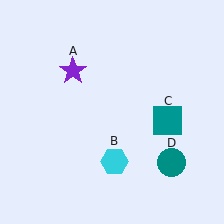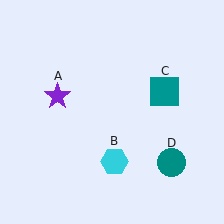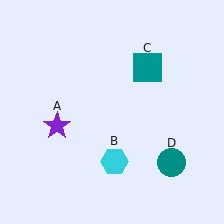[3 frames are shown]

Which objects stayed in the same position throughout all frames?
Cyan hexagon (object B) and teal circle (object D) remained stationary.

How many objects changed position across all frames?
2 objects changed position: purple star (object A), teal square (object C).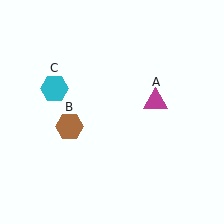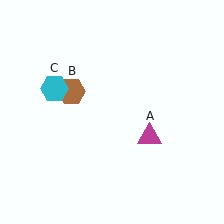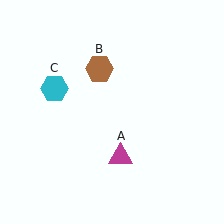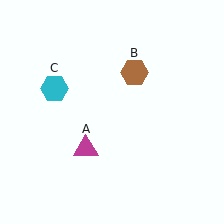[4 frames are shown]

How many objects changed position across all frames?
2 objects changed position: magenta triangle (object A), brown hexagon (object B).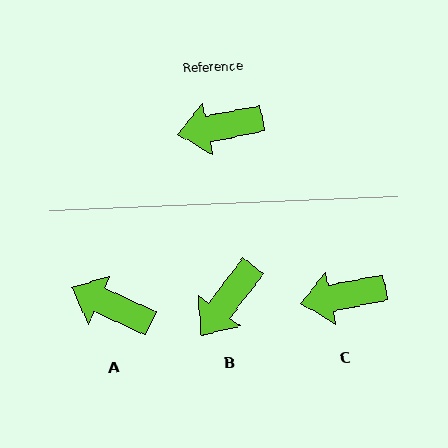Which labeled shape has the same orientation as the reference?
C.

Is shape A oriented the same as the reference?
No, it is off by about 35 degrees.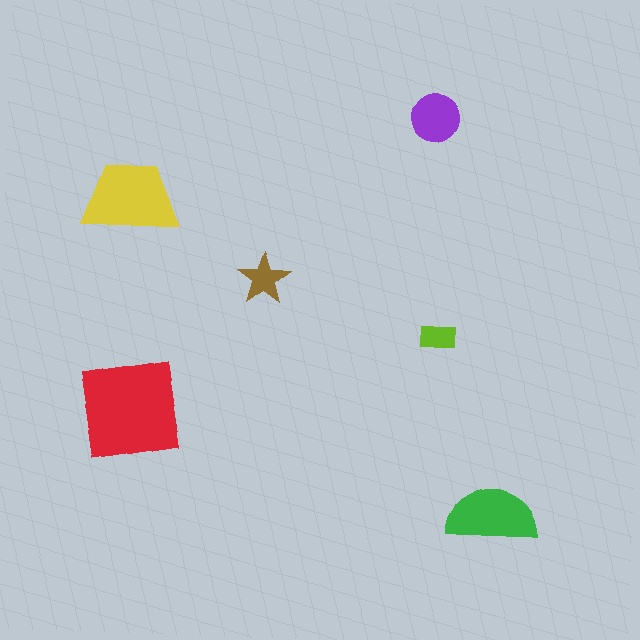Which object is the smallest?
The lime rectangle.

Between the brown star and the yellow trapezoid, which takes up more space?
The yellow trapezoid.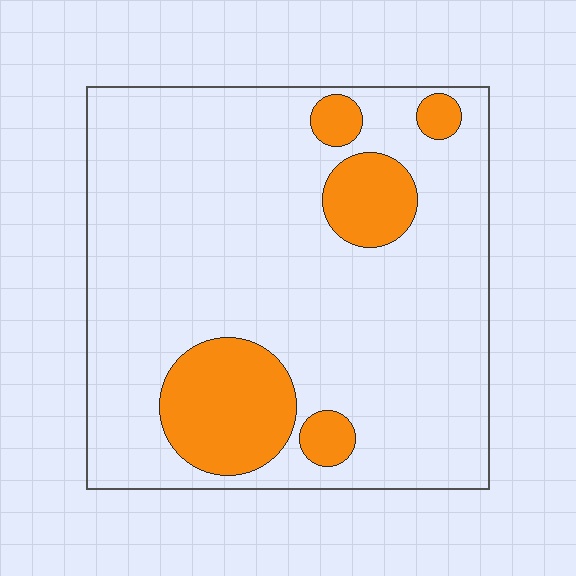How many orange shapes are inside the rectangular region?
5.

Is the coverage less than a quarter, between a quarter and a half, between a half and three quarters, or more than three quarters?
Less than a quarter.